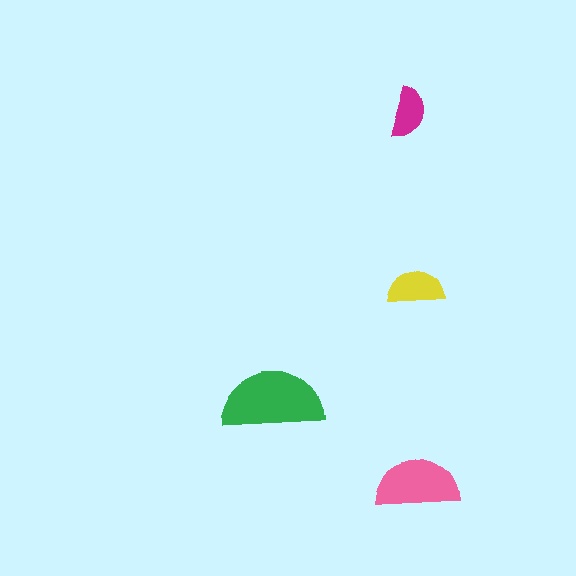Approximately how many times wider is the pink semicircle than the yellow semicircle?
About 1.5 times wider.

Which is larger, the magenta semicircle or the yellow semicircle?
The yellow one.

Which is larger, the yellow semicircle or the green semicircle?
The green one.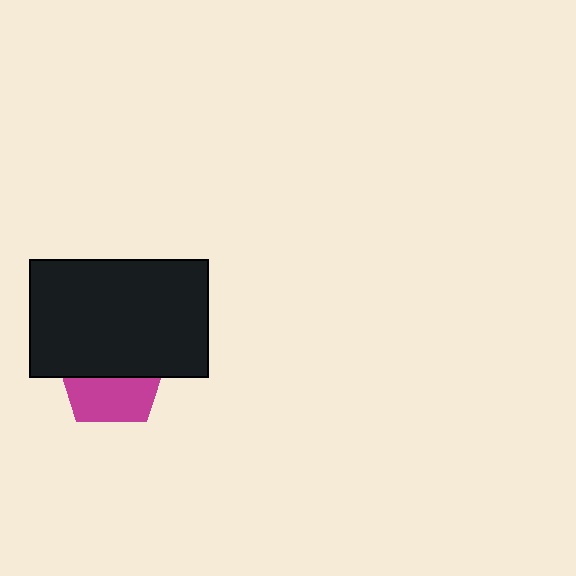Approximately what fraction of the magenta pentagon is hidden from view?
Roughly 56% of the magenta pentagon is hidden behind the black rectangle.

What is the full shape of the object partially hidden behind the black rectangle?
The partially hidden object is a magenta pentagon.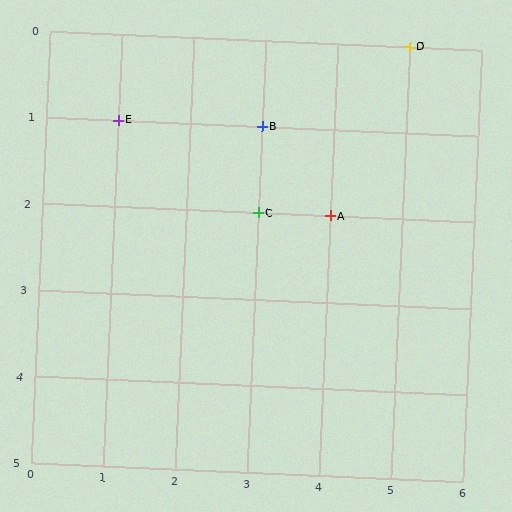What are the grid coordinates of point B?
Point B is at grid coordinates (3, 1).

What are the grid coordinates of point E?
Point E is at grid coordinates (1, 1).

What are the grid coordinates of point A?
Point A is at grid coordinates (4, 2).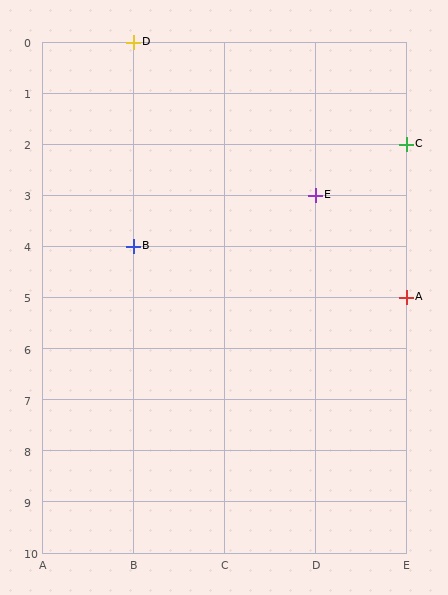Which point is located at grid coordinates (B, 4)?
Point B is at (B, 4).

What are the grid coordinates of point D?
Point D is at grid coordinates (B, 0).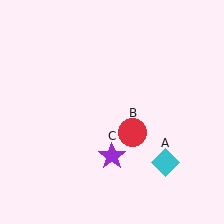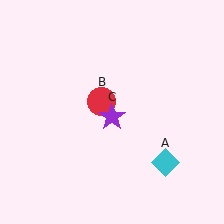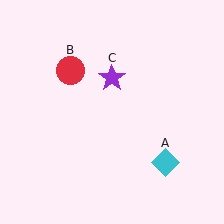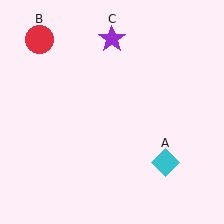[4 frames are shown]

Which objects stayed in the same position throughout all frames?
Cyan diamond (object A) remained stationary.